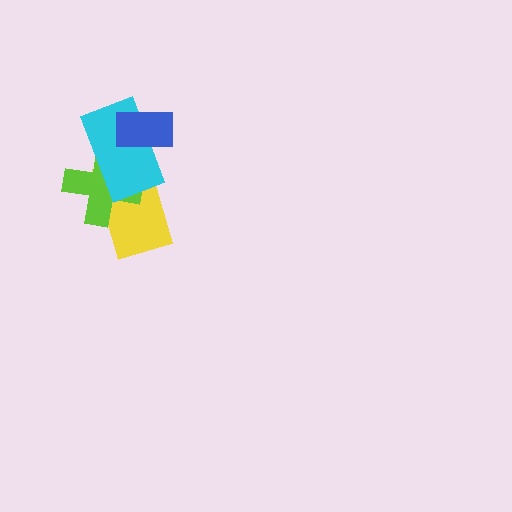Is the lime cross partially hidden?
Yes, it is partially covered by another shape.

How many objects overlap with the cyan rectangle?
3 objects overlap with the cyan rectangle.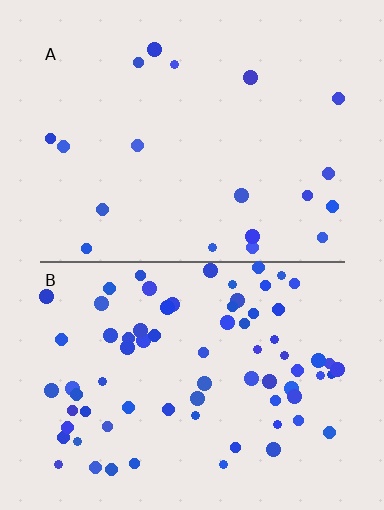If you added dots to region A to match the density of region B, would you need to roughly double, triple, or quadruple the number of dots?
Approximately quadruple.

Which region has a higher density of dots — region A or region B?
B (the bottom).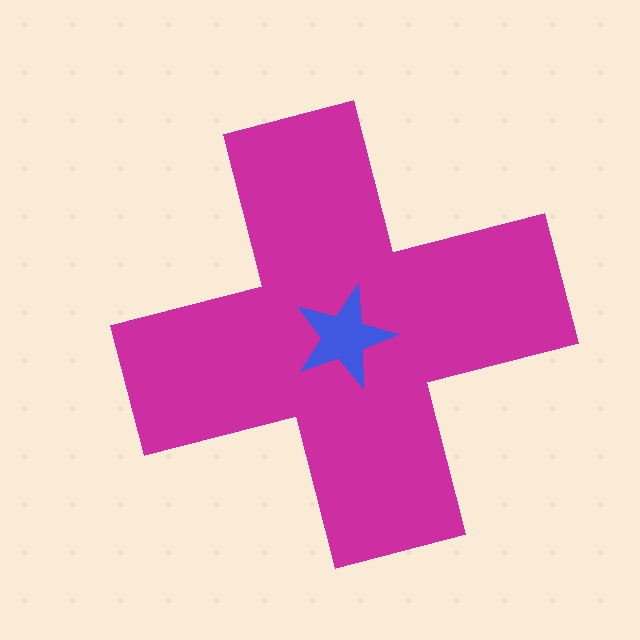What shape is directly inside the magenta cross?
The blue star.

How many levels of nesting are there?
2.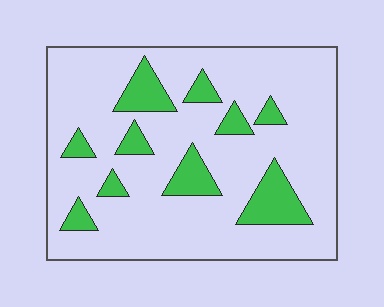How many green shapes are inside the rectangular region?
10.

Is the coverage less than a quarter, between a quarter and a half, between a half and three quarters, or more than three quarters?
Less than a quarter.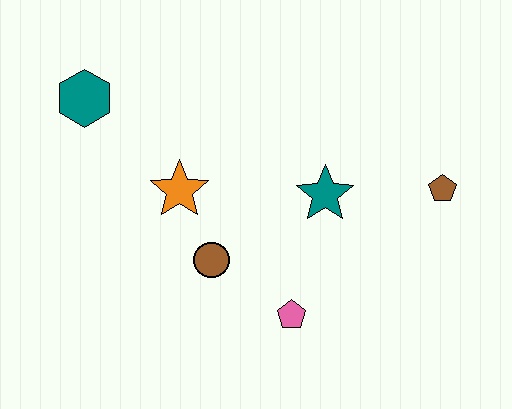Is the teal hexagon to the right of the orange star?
No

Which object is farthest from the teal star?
The teal hexagon is farthest from the teal star.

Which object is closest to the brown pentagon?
The teal star is closest to the brown pentagon.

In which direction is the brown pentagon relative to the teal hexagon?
The brown pentagon is to the right of the teal hexagon.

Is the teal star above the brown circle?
Yes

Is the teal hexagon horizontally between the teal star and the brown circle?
No